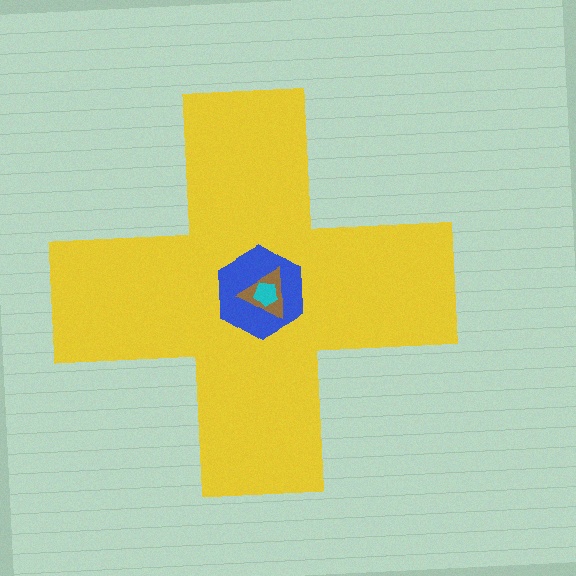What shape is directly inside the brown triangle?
The cyan pentagon.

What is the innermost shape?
The cyan pentagon.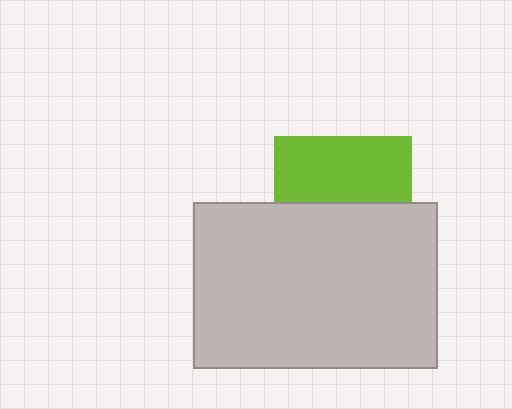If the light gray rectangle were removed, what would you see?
You would see the complete lime square.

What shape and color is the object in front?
The object in front is a light gray rectangle.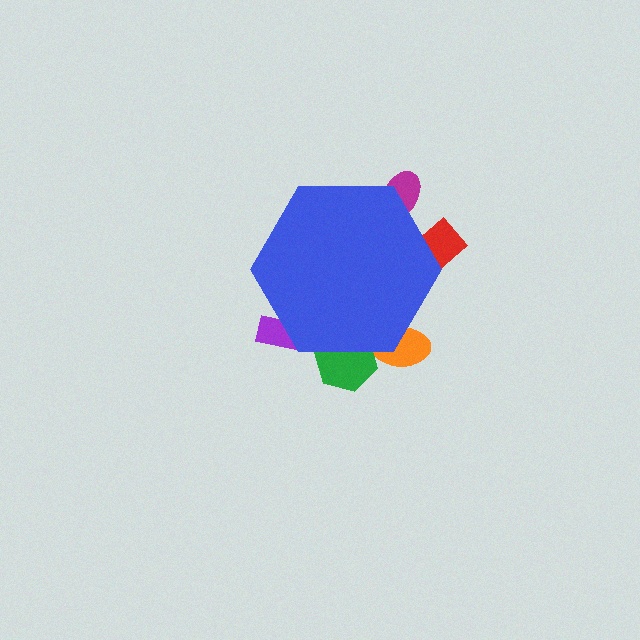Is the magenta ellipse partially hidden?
Yes, the magenta ellipse is partially hidden behind the blue hexagon.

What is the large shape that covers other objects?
A blue hexagon.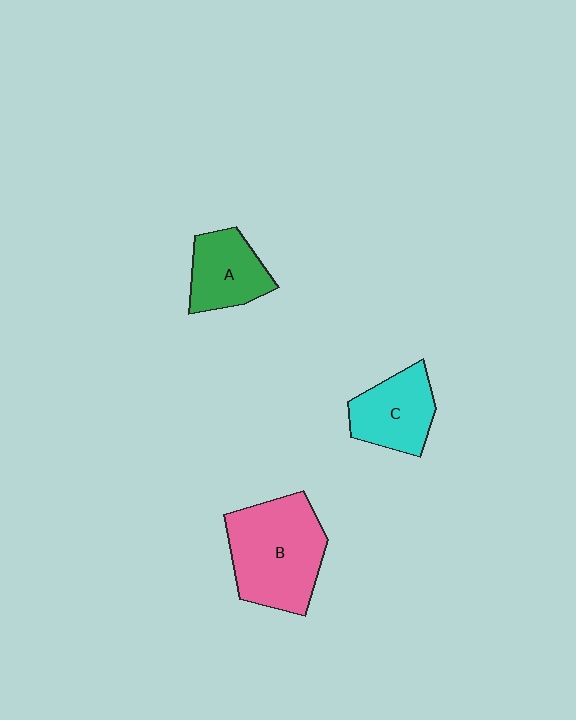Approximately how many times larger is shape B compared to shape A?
Approximately 1.7 times.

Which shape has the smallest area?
Shape A (green).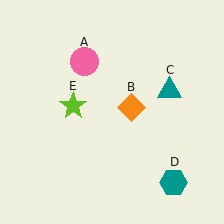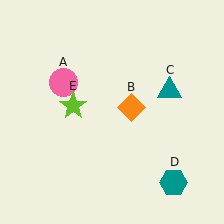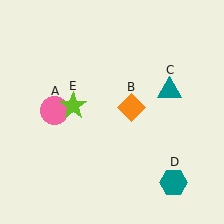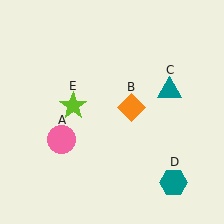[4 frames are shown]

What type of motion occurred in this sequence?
The pink circle (object A) rotated counterclockwise around the center of the scene.